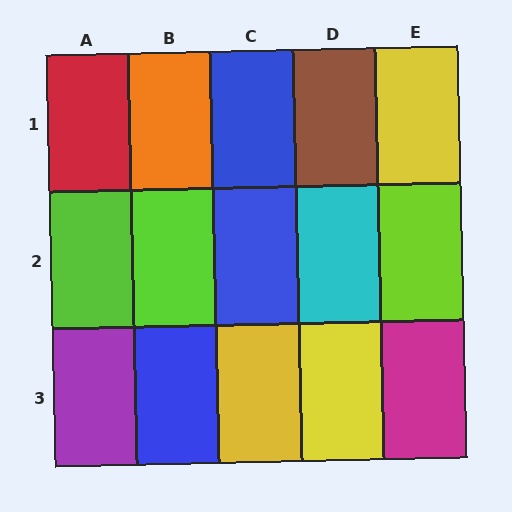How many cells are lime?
3 cells are lime.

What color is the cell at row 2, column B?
Lime.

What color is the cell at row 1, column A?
Red.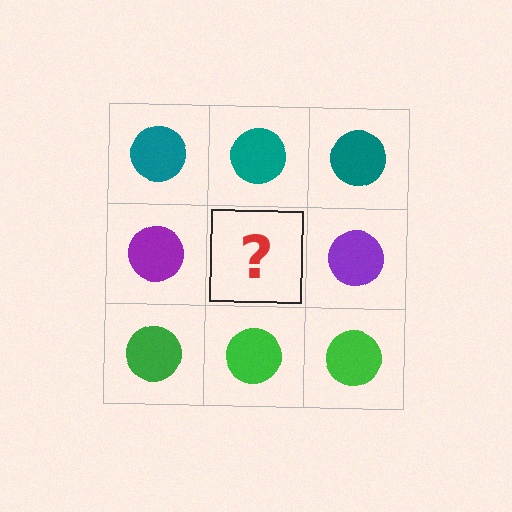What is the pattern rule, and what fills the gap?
The rule is that each row has a consistent color. The gap should be filled with a purple circle.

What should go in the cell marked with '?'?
The missing cell should contain a purple circle.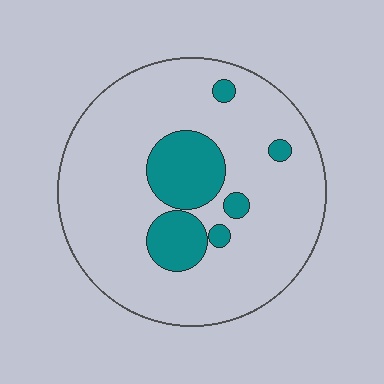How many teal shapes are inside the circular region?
6.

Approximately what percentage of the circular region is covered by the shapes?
Approximately 15%.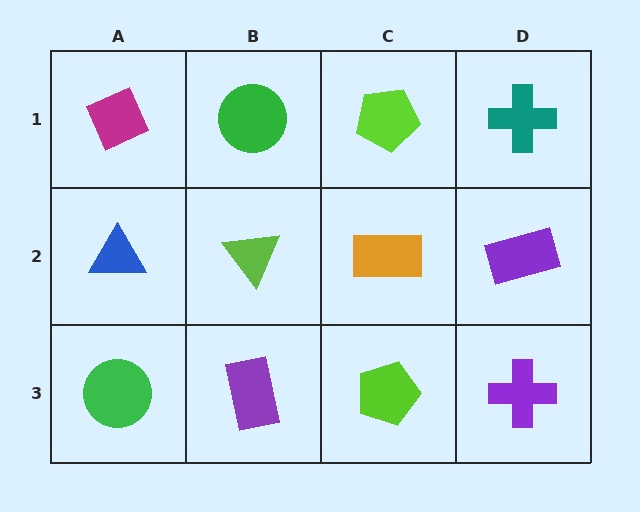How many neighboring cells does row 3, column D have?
2.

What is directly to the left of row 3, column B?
A green circle.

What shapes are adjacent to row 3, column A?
A blue triangle (row 2, column A), a purple rectangle (row 3, column B).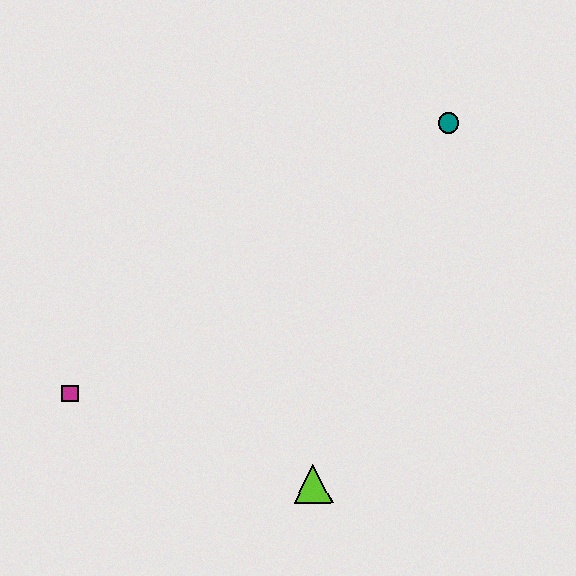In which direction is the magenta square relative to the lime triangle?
The magenta square is to the left of the lime triangle.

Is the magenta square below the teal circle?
Yes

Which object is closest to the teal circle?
The lime triangle is closest to the teal circle.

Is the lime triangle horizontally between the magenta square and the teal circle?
Yes